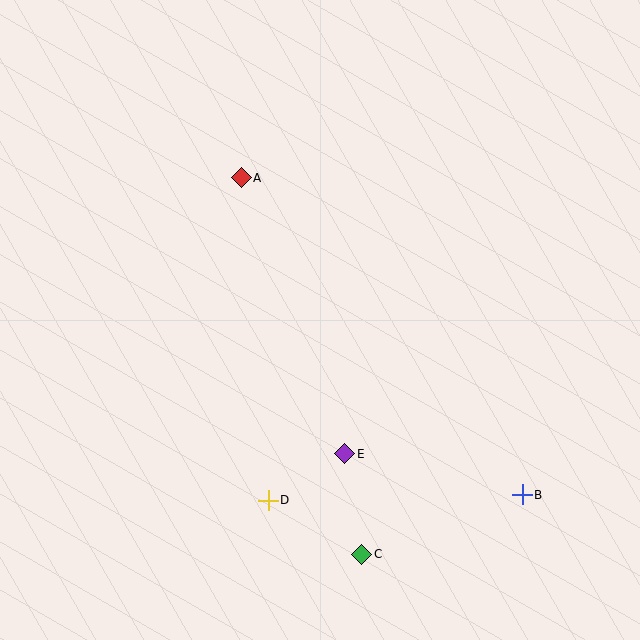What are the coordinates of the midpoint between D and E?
The midpoint between D and E is at (306, 477).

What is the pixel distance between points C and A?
The distance between C and A is 395 pixels.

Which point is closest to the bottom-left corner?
Point D is closest to the bottom-left corner.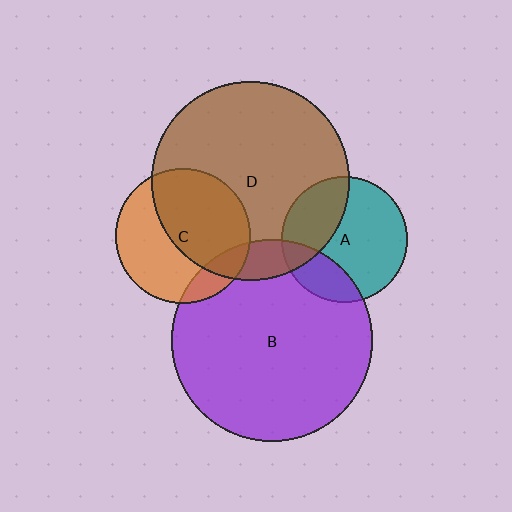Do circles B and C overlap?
Yes.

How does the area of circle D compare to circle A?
Approximately 2.5 times.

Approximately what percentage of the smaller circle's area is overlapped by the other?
Approximately 15%.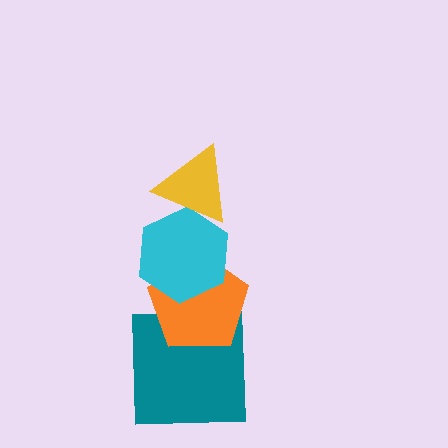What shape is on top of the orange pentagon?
The cyan hexagon is on top of the orange pentagon.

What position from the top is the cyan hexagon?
The cyan hexagon is 2nd from the top.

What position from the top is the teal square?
The teal square is 4th from the top.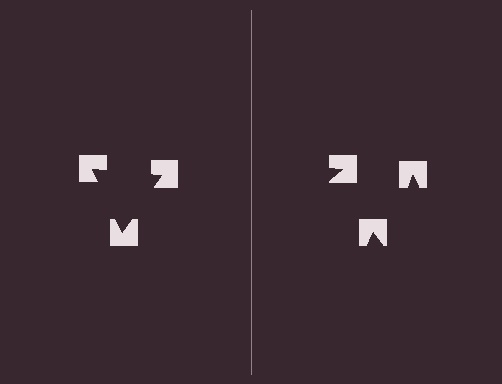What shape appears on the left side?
An illusory triangle.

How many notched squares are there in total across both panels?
6 — 3 on each side.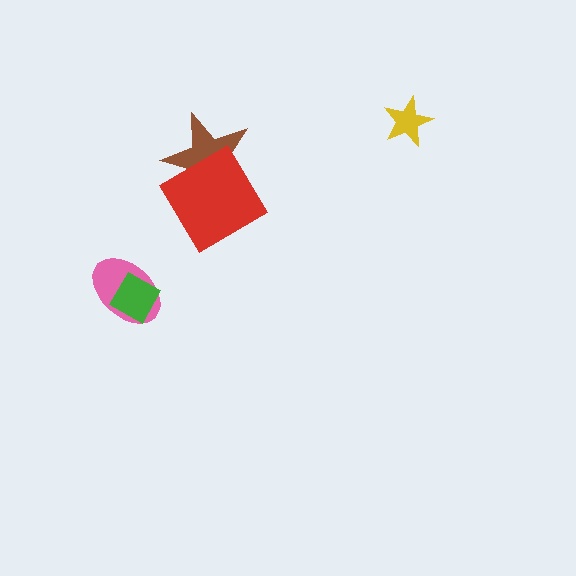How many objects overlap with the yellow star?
0 objects overlap with the yellow star.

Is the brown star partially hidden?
Yes, it is partially covered by another shape.